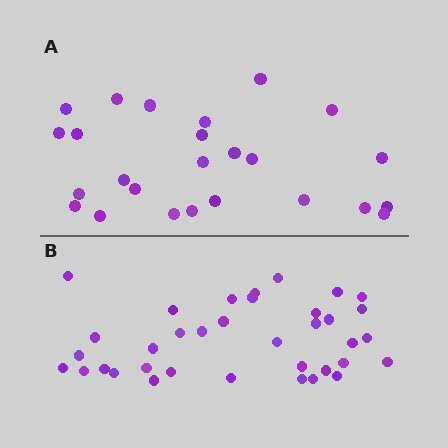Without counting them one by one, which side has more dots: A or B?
Region B (the bottom region) has more dots.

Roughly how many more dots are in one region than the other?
Region B has roughly 12 or so more dots than region A.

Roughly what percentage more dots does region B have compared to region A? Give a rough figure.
About 45% more.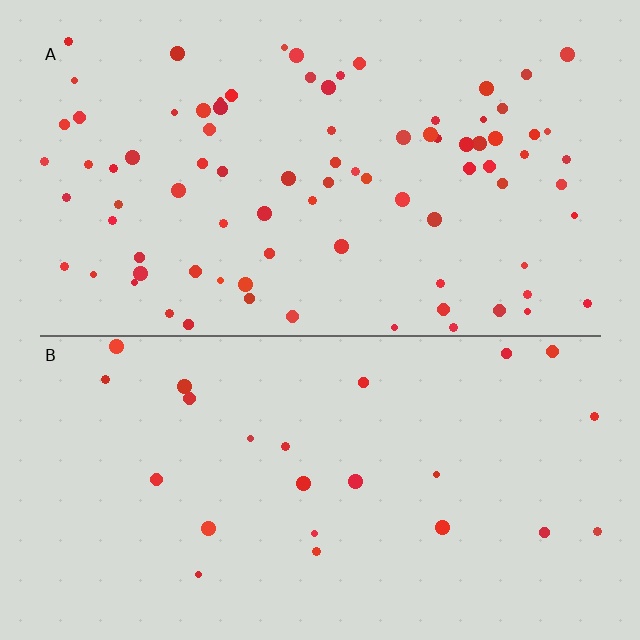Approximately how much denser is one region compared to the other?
Approximately 3.5× — region A over region B.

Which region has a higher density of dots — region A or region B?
A (the top).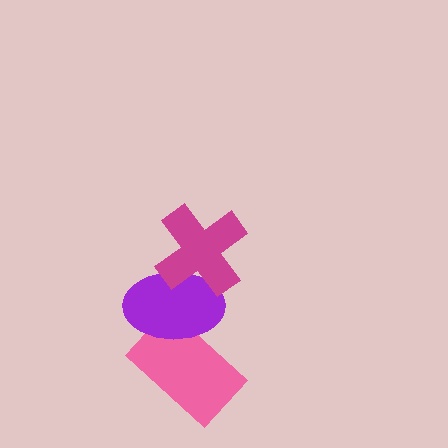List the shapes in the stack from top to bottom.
From top to bottom: the magenta cross, the purple ellipse, the pink rectangle.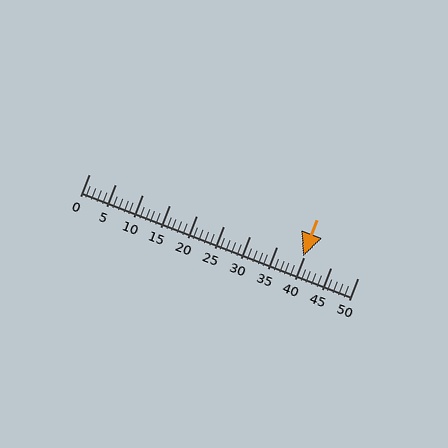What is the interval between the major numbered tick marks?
The major tick marks are spaced 5 units apart.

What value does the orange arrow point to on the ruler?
The orange arrow points to approximately 40.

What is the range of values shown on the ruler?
The ruler shows values from 0 to 50.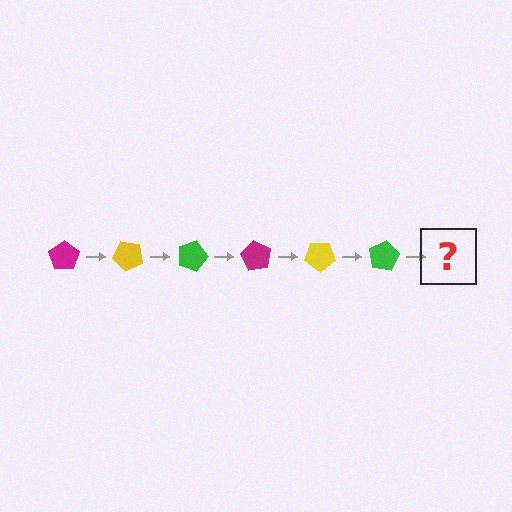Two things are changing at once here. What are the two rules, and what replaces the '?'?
The two rules are that it rotates 45 degrees each step and the color cycles through magenta, yellow, and green. The '?' should be a magenta pentagon, rotated 270 degrees from the start.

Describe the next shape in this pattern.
It should be a magenta pentagon, rotated 270 degrees from the start.